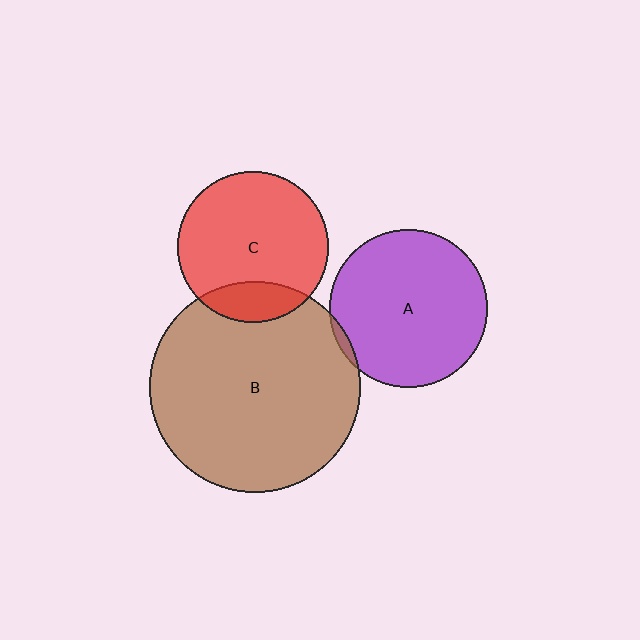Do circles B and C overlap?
Yes.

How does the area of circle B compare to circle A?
Approximately 1.8 times.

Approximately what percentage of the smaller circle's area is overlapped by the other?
Approximately 20%.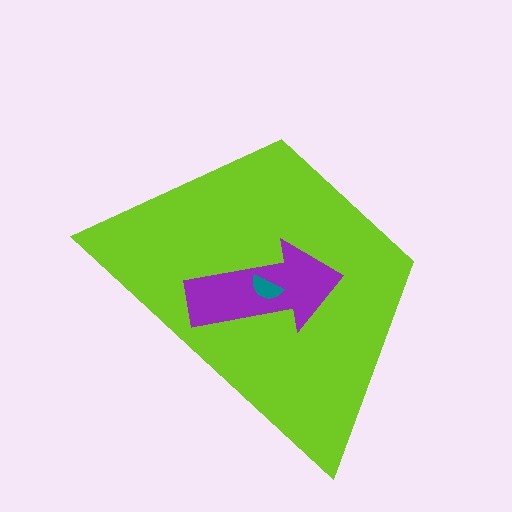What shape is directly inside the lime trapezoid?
The purple arrow.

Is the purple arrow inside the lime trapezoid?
Yes.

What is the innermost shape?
The teal semicircle.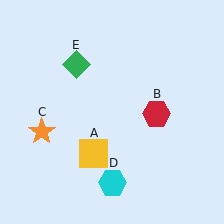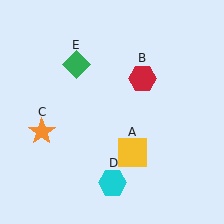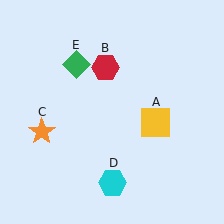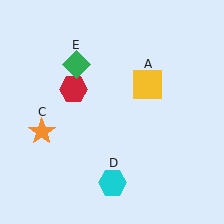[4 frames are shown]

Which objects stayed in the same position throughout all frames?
Orange star (object C) and cyan hexagon (object D) and green diamond (object E) remained stationary.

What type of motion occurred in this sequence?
The yellow square (object A), red hexagon (object B) rotated counterclockwise around the center of the scene.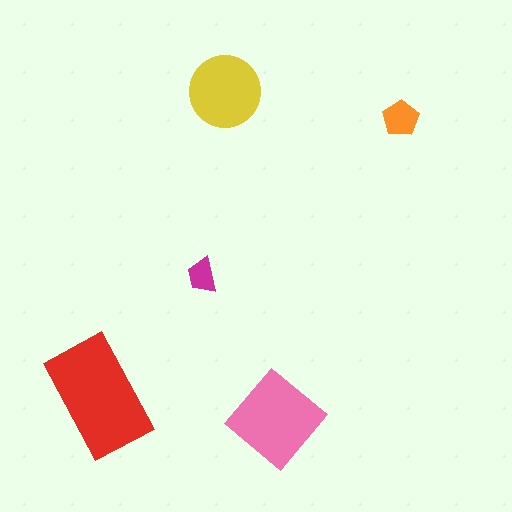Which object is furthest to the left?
The red rectangle is leftmost.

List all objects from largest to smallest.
The red rectangle, the pink diamond, the yellow circle, the orange pentagon, the magenta trapezoid.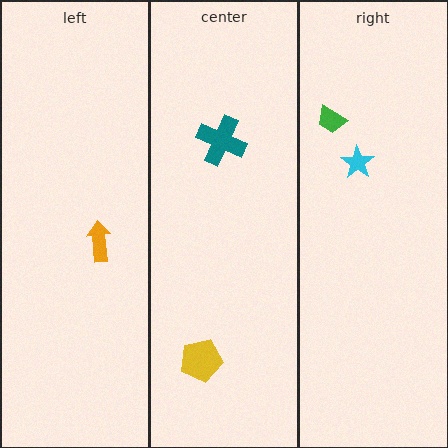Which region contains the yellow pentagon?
The center region.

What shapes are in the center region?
The yellow pentagon, the teal cross.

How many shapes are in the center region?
2.